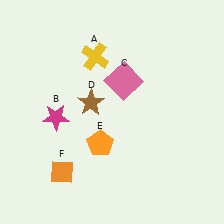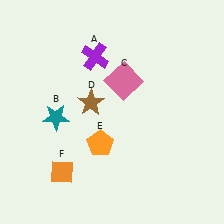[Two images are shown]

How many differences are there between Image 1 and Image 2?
There are 2 differences between the two images.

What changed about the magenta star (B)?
In Image 1, B is magenta. In Image 2, it changed to teal.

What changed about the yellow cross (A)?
In Image 1, A is yellow. In Image 2, it changed to purple.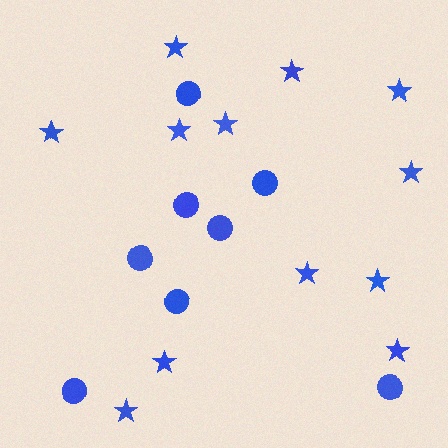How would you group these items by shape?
There are 2 groups: one group of circles (8) and one group of stars (12).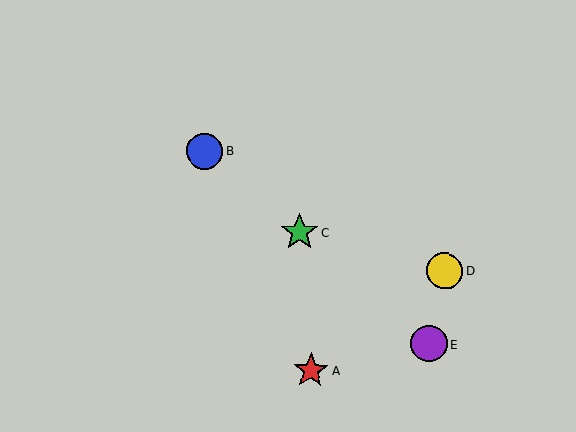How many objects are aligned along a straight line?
3 objects (B, C, E) are aligned along a straight line.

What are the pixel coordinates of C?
Object C is at (299, 233).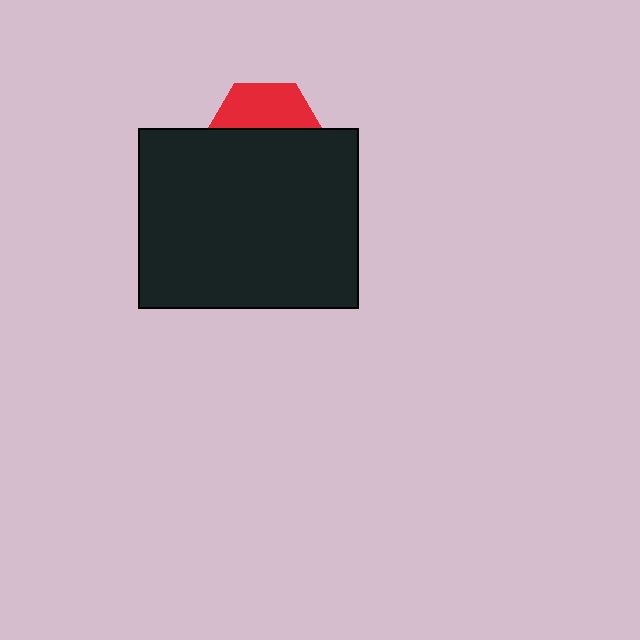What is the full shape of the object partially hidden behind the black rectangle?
The partially hidden object is a red hexagon.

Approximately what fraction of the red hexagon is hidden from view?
Roughly 61% of the red hexagon is hidden behind the black rectangle.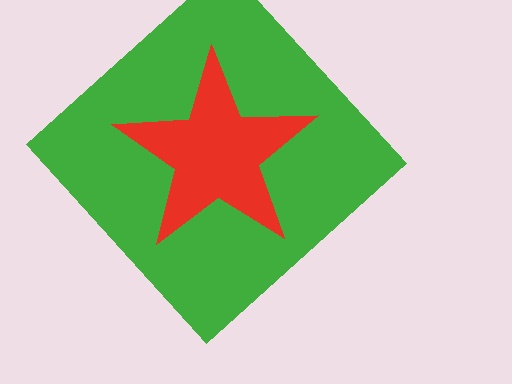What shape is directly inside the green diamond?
The red star.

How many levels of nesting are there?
2.